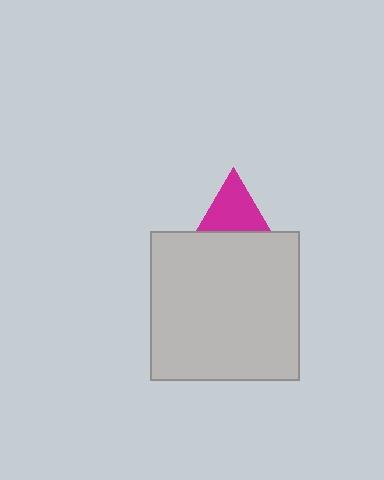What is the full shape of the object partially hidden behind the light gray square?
The partially hidden object is a magenta triangle.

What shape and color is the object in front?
The object in front is a light gray square.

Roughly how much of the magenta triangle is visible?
About half of it is visible (roughly 51%).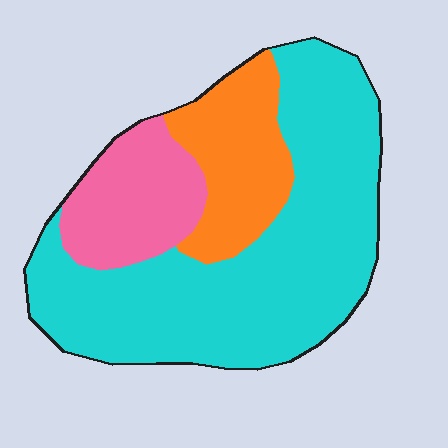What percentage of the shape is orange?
Orange covers about 20% of the shape.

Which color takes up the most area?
Cyan, at roughly 65%.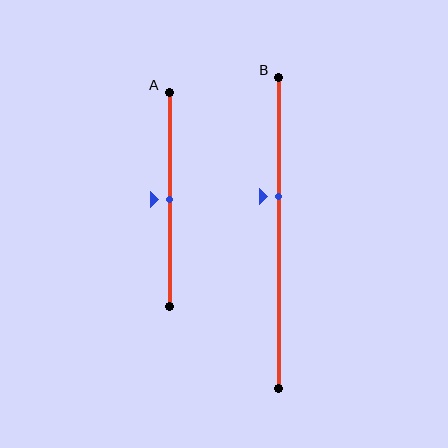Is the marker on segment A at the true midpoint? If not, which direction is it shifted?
Yes, the marker on segment A is at the true midpoint.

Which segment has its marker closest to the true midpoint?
Segment A has its marker closest to the true midpoint.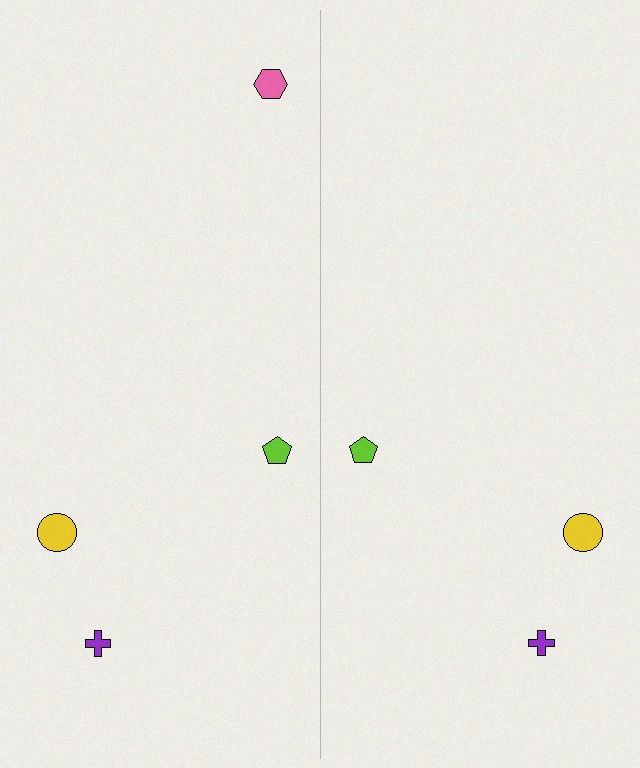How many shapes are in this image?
There are 7 shapes in this image.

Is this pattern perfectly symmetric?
No, the pattern is not perfectly symmetric. A pink hexagon is missing from the right side.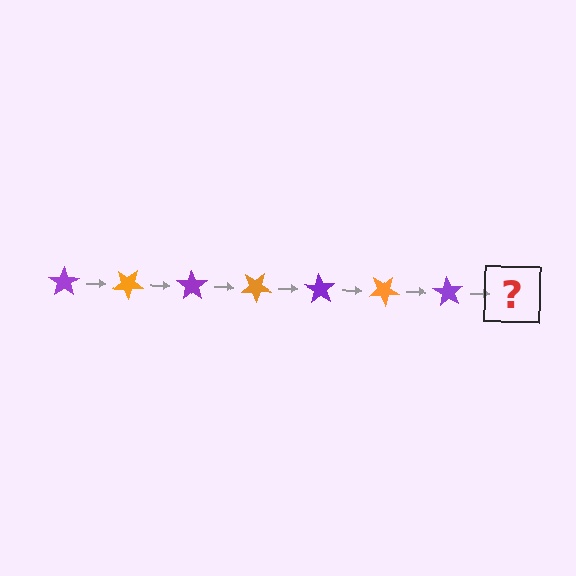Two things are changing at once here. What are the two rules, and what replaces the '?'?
The two rules are that it rotates 35 degrees each step and the color cycles through purple and orange. The '?' should be an orange star, rotated 245 degrees from the start.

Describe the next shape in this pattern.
It should be an orange star, rotated 245 degrees from the start.